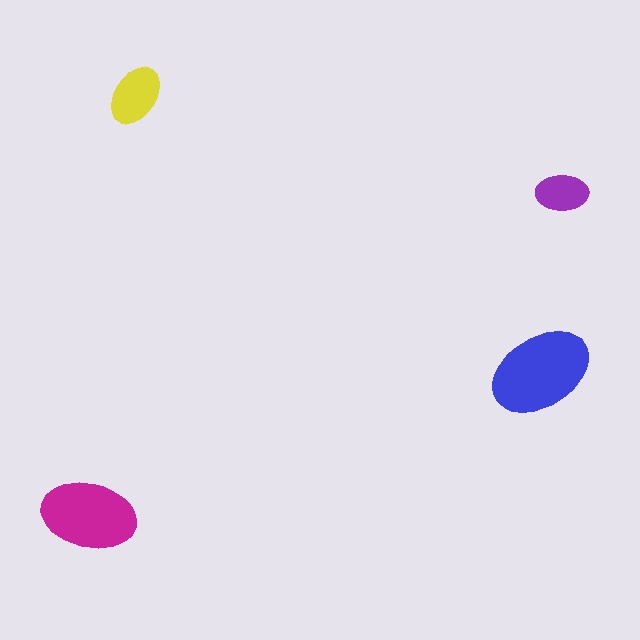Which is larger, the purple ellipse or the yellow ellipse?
The yellow one.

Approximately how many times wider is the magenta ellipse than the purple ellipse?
About 2 times wider.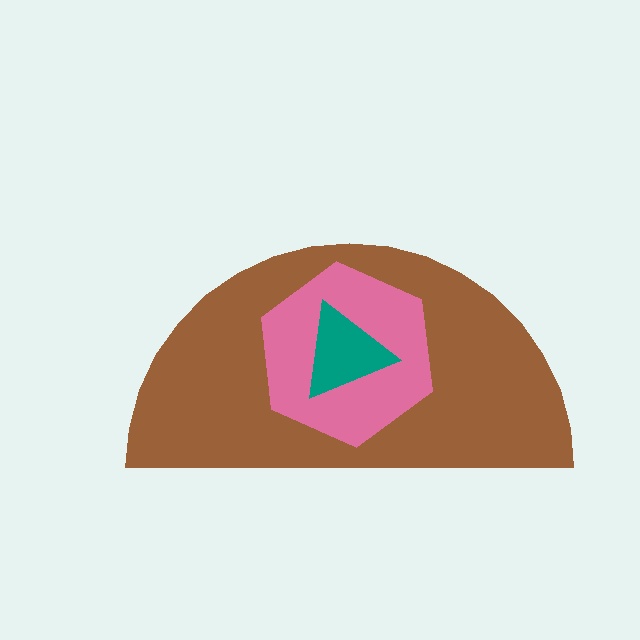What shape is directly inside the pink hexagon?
The teal triangle.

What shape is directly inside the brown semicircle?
The pink hexagon.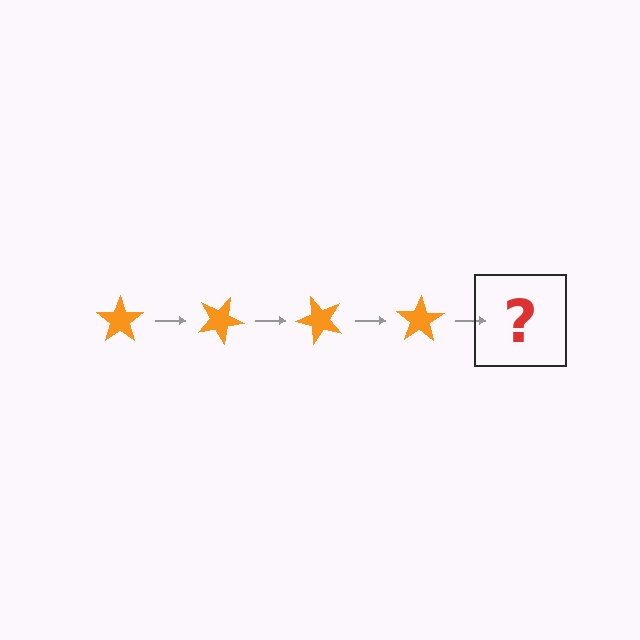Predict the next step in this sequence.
The next step is an orange star rotated 100 degrees.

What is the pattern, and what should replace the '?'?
The pattern is that the star rotates 25 degrees each step. The '?' should be an orange star rotated 100 degrees.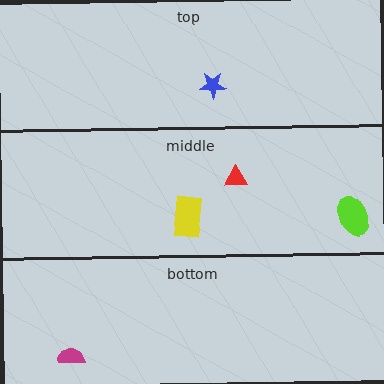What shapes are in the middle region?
The lime ellipse, the yellow rectangle, the red triangle.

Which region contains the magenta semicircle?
The bottom region.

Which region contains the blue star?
The top region.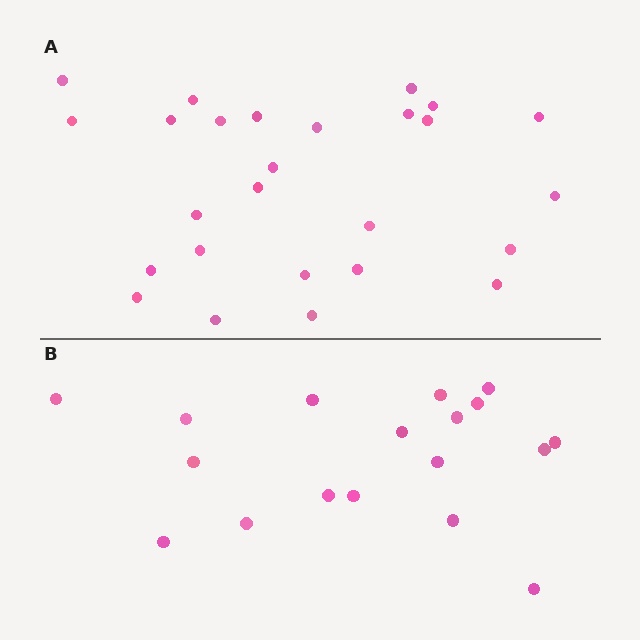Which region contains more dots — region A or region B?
Region A (the top region) has more dots.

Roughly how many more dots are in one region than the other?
Region A has roughly 8 or so more dots than region B.